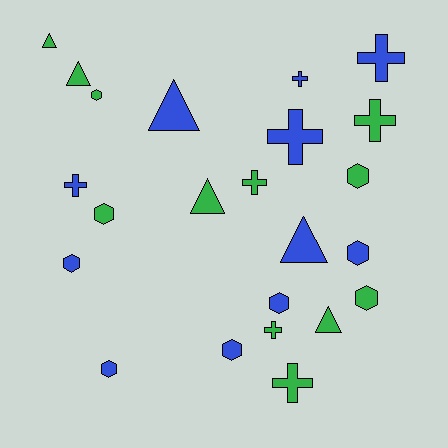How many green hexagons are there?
There are 4 green hexagons.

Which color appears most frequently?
Green, with 12 objects.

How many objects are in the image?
There are 23 objects.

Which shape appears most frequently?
Hexagon, with 9 objects.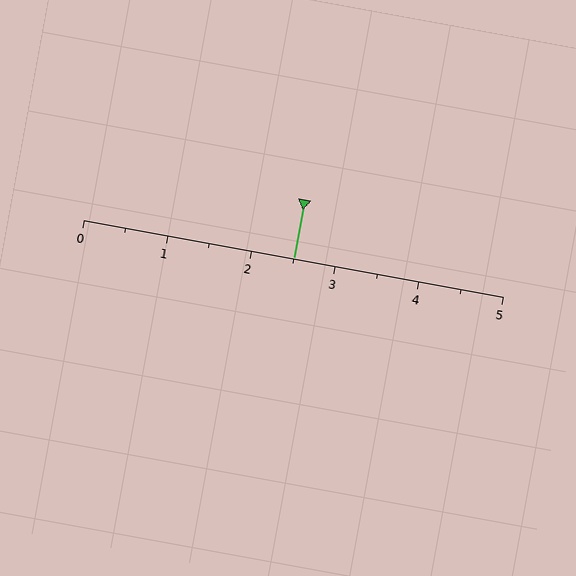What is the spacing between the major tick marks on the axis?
The major ticks are spaced 1 apart.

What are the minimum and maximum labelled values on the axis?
The axis runs from 0 to 5.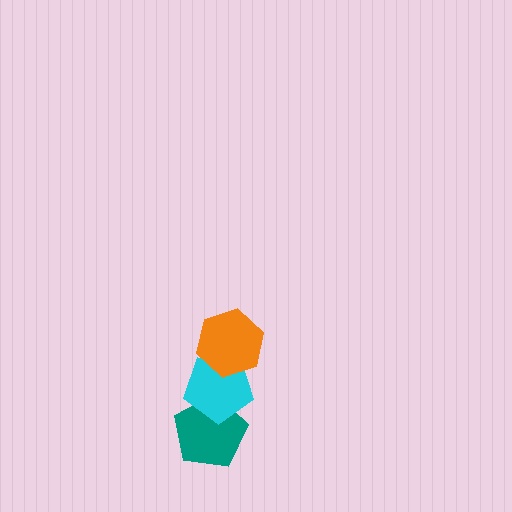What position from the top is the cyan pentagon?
The cyan pentagon is 2nd from the top.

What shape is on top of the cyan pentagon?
The orange hexagon is on top of the cyan pentagon.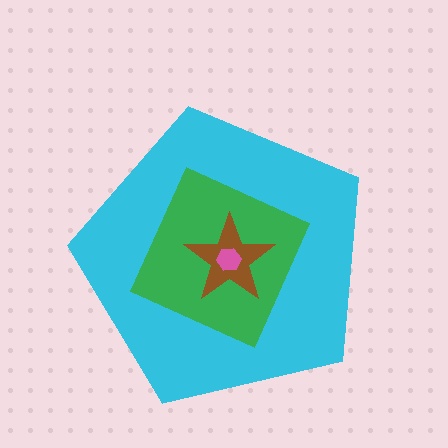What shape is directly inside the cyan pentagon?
The green diamond.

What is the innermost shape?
The pink hexagon.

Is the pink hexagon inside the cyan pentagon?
Yes.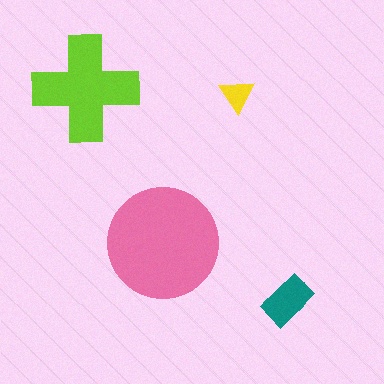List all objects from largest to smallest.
The pink circle, the lime cross, the teal rectangle, the yellow triangle.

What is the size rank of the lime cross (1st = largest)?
2nd.